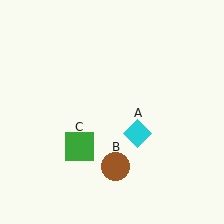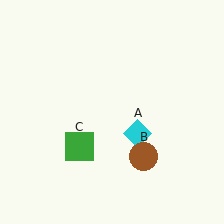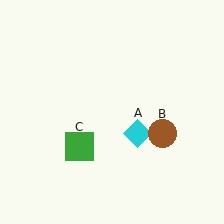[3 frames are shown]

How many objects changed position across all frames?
1 object changed position: brown circle (object B).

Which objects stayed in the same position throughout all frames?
Cyan diamond (object A) and green square (object C) remained stationary.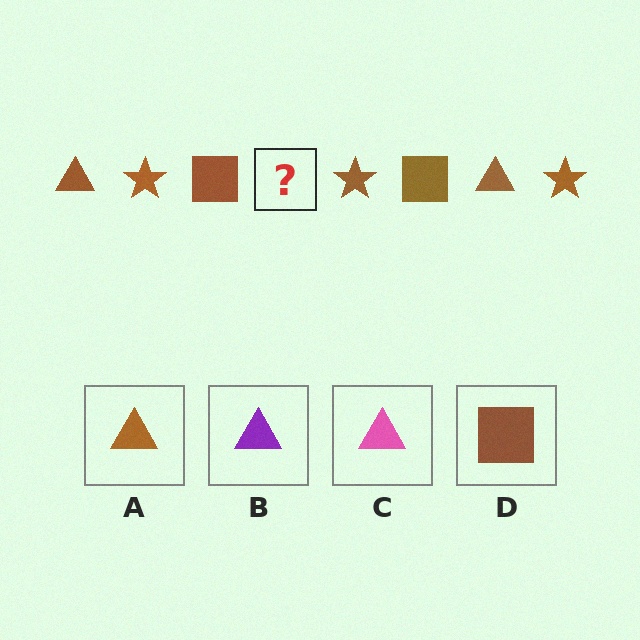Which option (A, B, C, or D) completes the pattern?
A.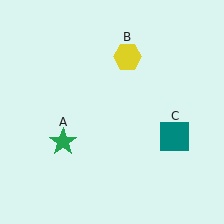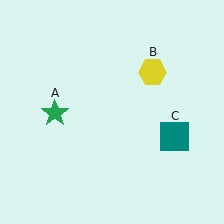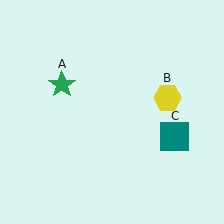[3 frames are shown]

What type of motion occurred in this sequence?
The green star (object A), yellow hexagon (object B) rotated clockwise around the center of the scene.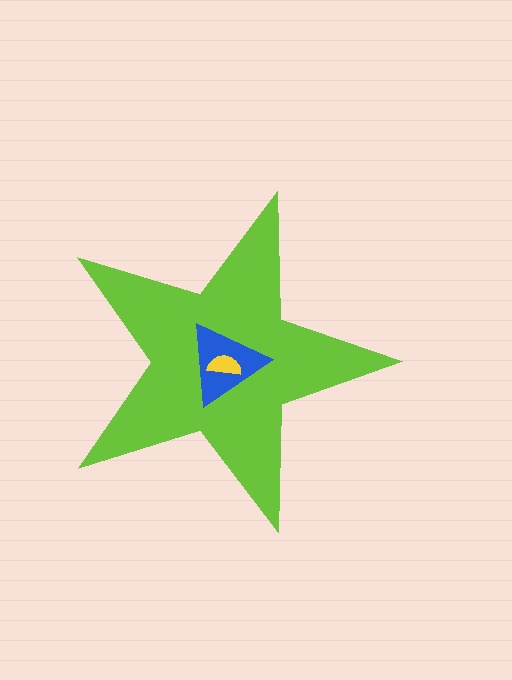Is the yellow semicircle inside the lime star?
Yes.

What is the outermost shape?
The lime star.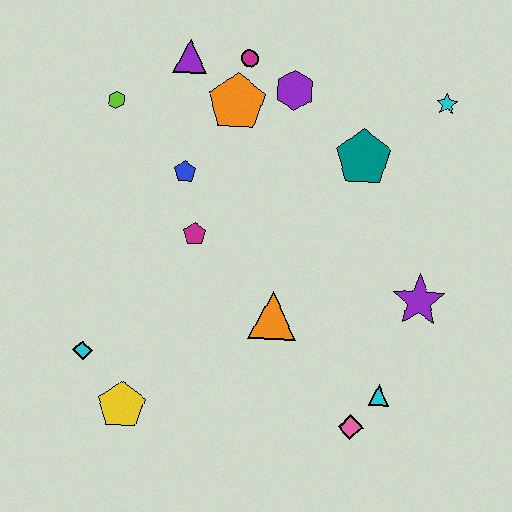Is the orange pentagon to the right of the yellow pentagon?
Yes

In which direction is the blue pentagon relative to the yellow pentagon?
The blue pentagon is above the yellow pentagon.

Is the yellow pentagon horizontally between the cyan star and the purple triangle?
No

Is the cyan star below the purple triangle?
Yes